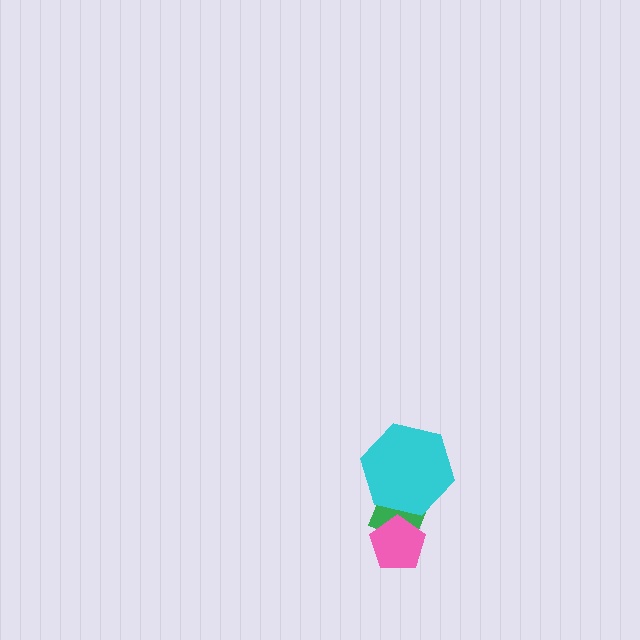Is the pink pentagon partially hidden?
No, no other shape covers it.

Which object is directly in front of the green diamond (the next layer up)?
The cyan hexagon is directly in front of the green diamond.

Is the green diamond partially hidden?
Yes, it is partially covered by another shape.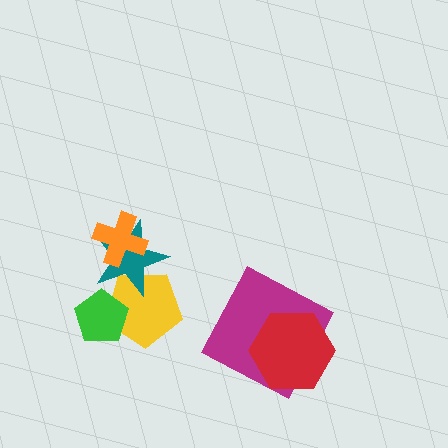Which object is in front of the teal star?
The orange cross is in front of the teal star.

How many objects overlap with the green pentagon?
1 object overlaps with the green pentagon.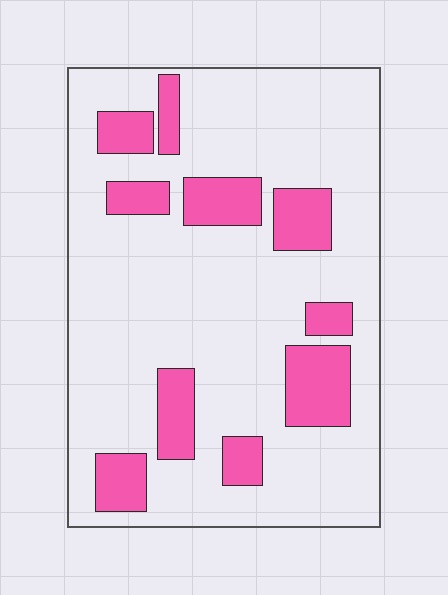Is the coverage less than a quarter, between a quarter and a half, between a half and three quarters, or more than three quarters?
Less than a quarter.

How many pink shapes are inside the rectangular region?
10.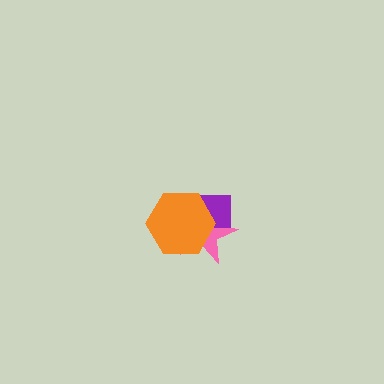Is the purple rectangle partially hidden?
Yes, it is partially covered by another shape.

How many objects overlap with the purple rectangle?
2 objects overlap with the purple rectangle.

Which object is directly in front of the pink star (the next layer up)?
The purple rectangle is directly in front of the pink star.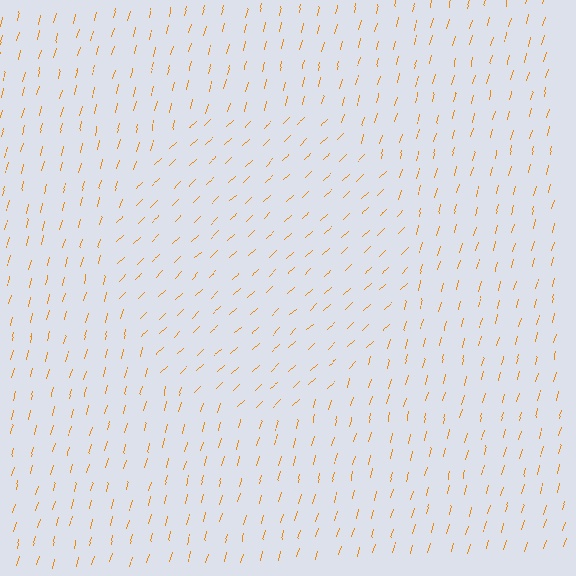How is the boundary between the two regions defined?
The boundary is defined purely by a change in line orientation (approximately 31 degrees difference). All lines are the same color and thickness.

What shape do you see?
I see a circle.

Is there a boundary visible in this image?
Yes, there is a texture boundary formed by a change in line orientation.